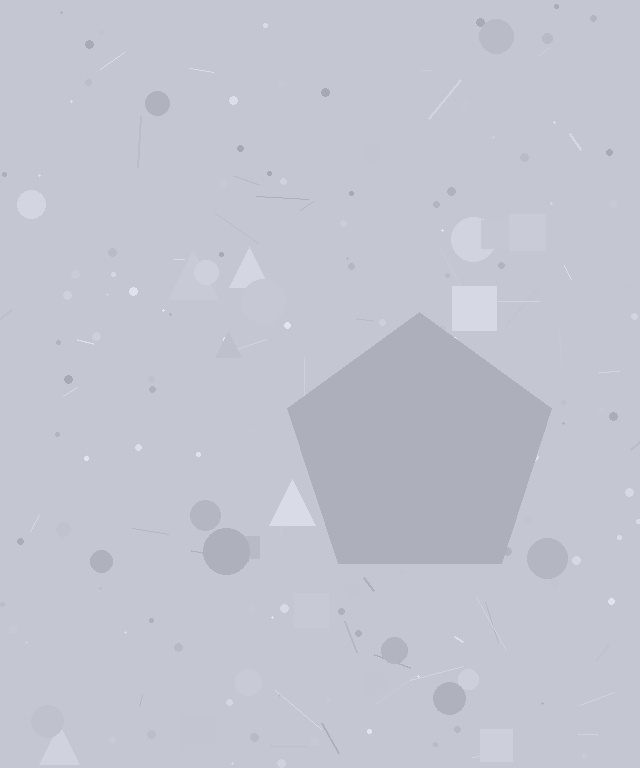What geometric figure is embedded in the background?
A pentagon is embedded in the background.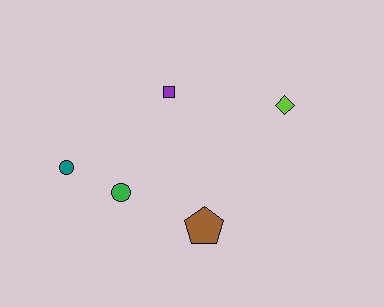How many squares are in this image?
There is 1 square.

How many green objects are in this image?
There is 1 green object.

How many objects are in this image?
There are 5 objects.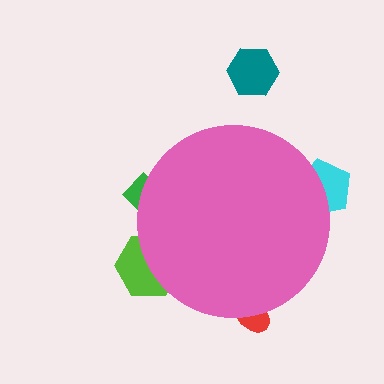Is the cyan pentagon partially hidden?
Yes, the cyan pentagon is partially hidden behind the pink circle.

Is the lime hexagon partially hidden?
Yes, the lime hexagon is partially hidden behind the pink circle.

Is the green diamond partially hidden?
Yes, the green diamond is partially hidden behind the pink circle.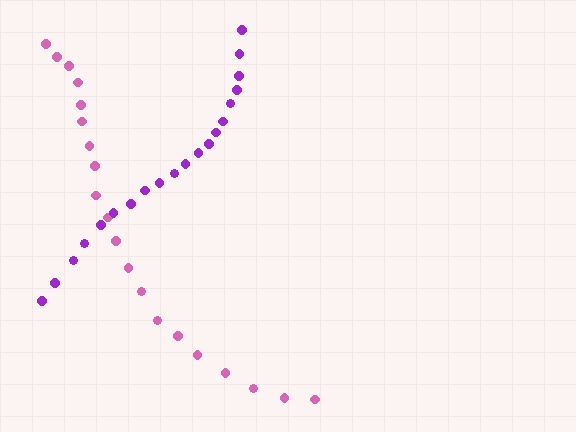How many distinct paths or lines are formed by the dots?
There are 2 distinct paths.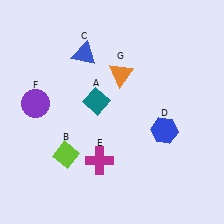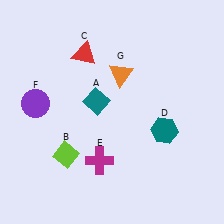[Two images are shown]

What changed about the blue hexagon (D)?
In Image 1, D is blue. In Image 2, it changed to teal.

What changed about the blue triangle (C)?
In Image 1, C is blue. In Image 2, it changed to red.